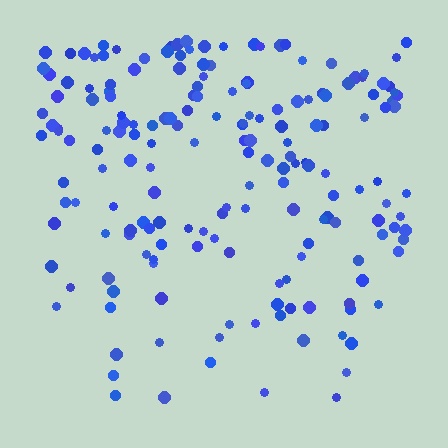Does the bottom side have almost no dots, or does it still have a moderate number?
Still a moderate number, just noticeably fewer than the top.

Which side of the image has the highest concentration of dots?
The top.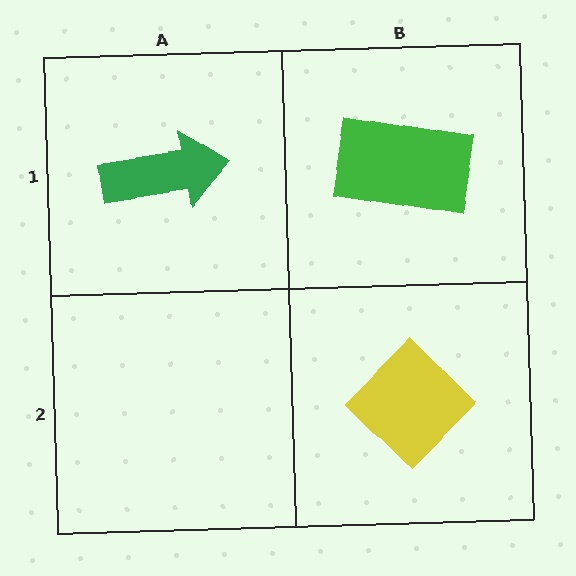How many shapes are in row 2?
1 shape.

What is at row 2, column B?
A yellow diamond.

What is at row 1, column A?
A green arrow.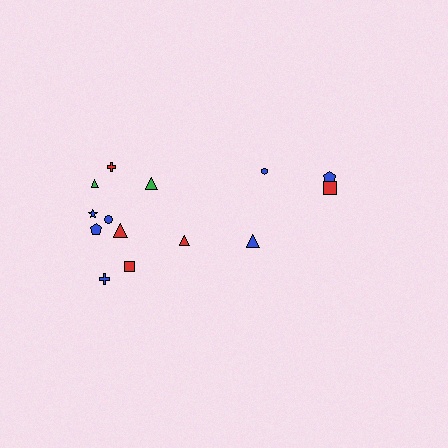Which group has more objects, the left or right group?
The left group.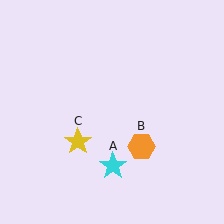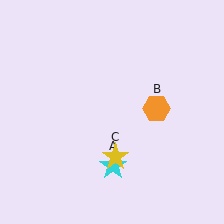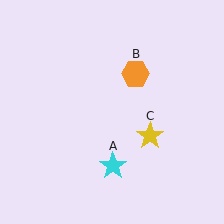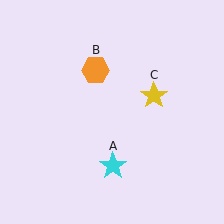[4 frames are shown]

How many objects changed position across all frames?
2 objects changed position: orange hexagon (object B), yellow star (object C).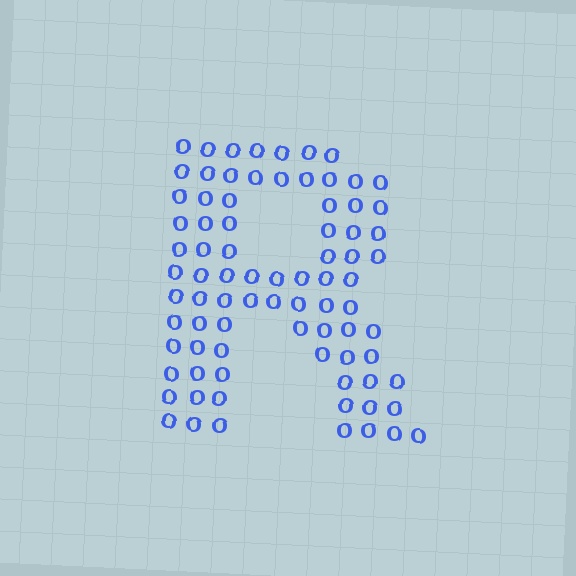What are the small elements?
The small elements are letter O's.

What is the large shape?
The large shape is the letter R.